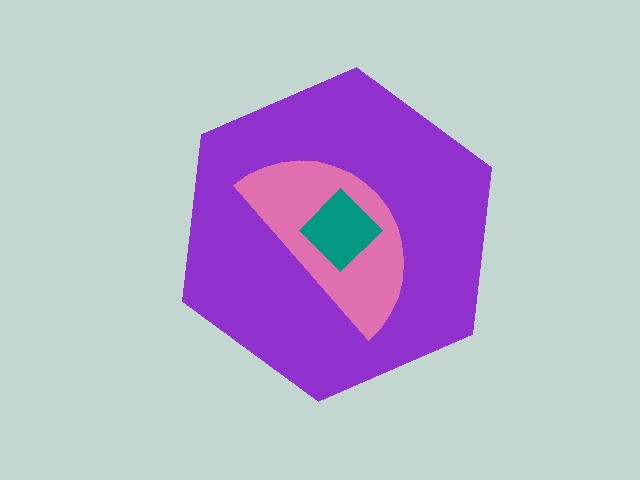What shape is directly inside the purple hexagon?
The pink semicircle.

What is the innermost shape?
The teal diamond.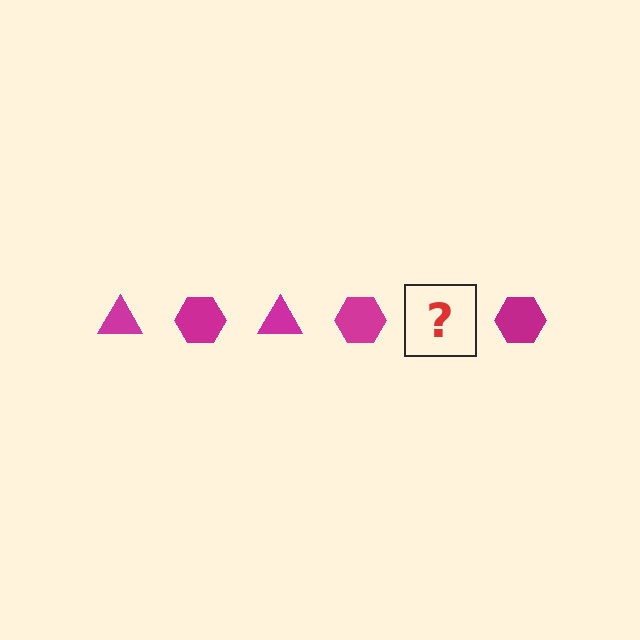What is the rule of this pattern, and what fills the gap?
The rule is that the pattern cycles through triangle, hexagon shapes in magenta. The gap should be filled with a magenta triangle.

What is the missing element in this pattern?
The missing element is a magenta triangle.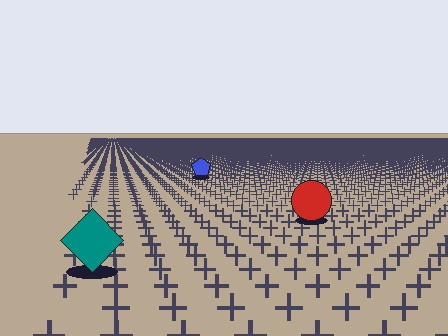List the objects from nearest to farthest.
From nearest to farthest: the teal diamond, the red circle, the blue pentagon.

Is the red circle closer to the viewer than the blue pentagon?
Yes. The red circle is closer — you can tell from the texture gradient: the ground texture is coarser near it.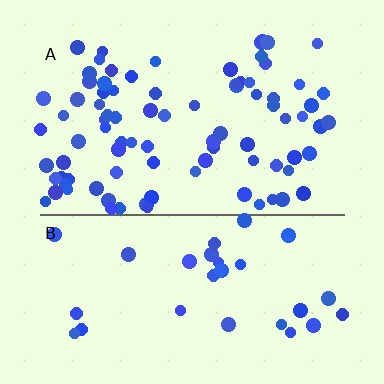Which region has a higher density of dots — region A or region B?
A (the top).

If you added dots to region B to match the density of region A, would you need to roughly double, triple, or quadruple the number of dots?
Approximately triple.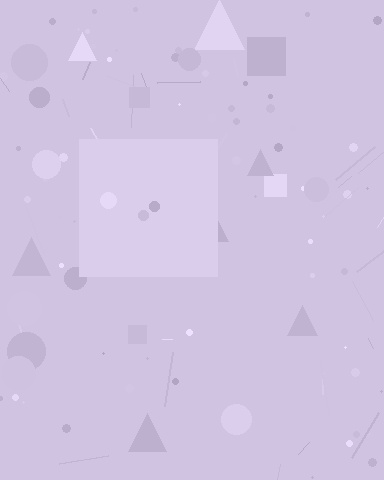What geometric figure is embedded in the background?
A square is embedded in the background.